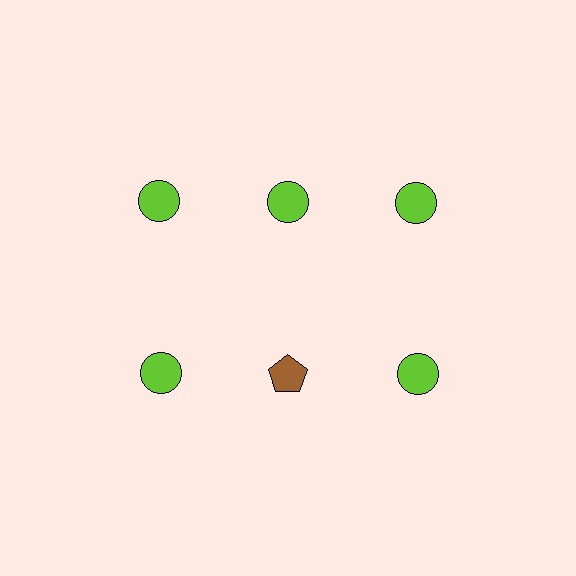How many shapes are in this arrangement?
There are 6 shapes arranged in a grid pattern.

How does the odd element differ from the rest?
It differs in both color (brown instead of lime) and shape (pentagon instead of circle).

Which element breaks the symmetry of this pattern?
The brown pentagon in the second row, second from left column breaks the symmetry. All other shapes are lime circles.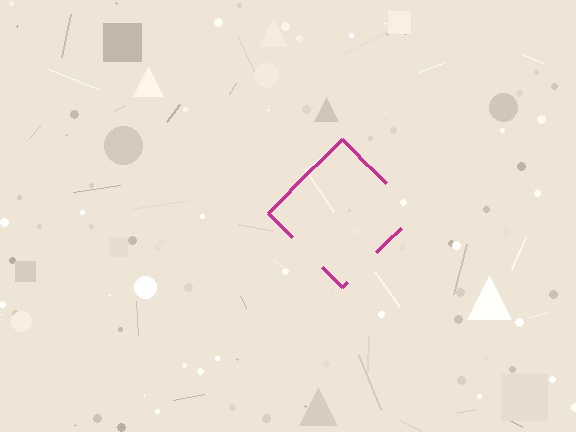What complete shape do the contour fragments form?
The contour fragments form a diamond.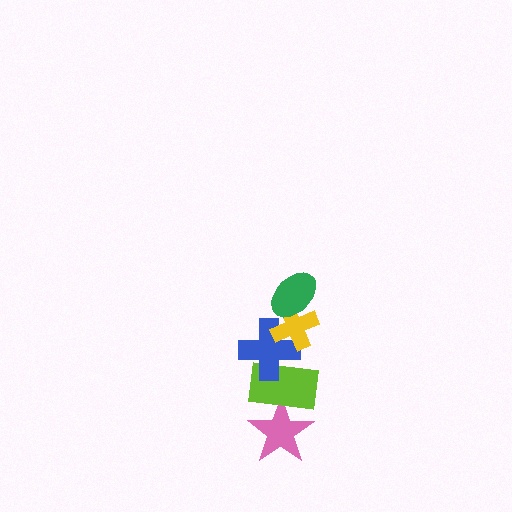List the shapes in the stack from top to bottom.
From top to bottom: the green ellipse, the yellow cross, the blue cross, the lime rectangle, the pink star.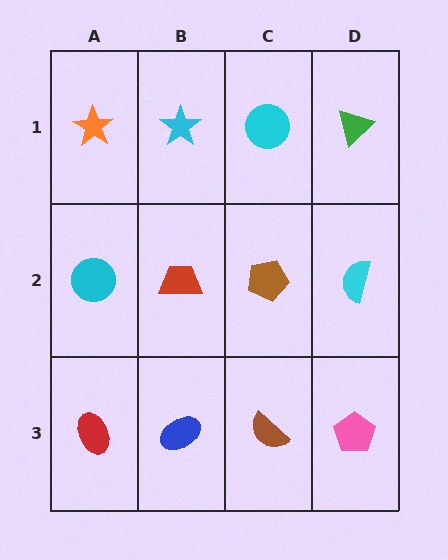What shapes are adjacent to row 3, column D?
A cyan semicircle (row 2, column D), a brown semicircle (row 3, column C).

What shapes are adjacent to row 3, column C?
A brown pentagon (row 2, column C), a blue ellipse (row 3, column B), a pink pentagon (row 3, column D).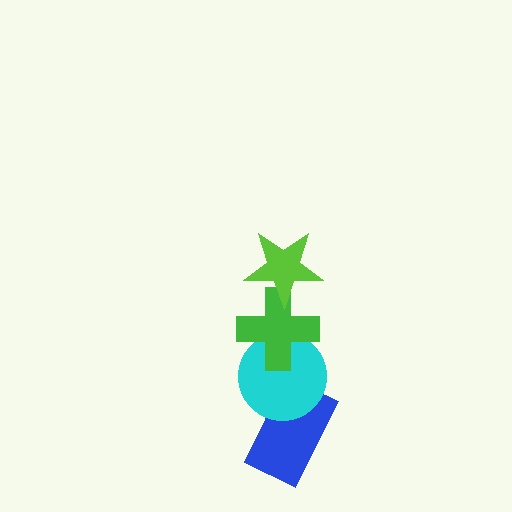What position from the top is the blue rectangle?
The blue rectangle is 4th from the top.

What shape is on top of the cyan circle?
The green cross is on top of the cyan circle.